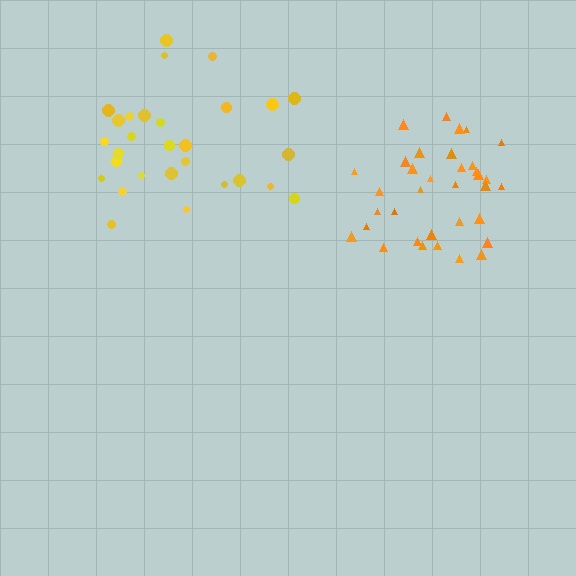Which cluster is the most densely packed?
Orange.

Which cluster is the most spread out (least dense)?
Yellow.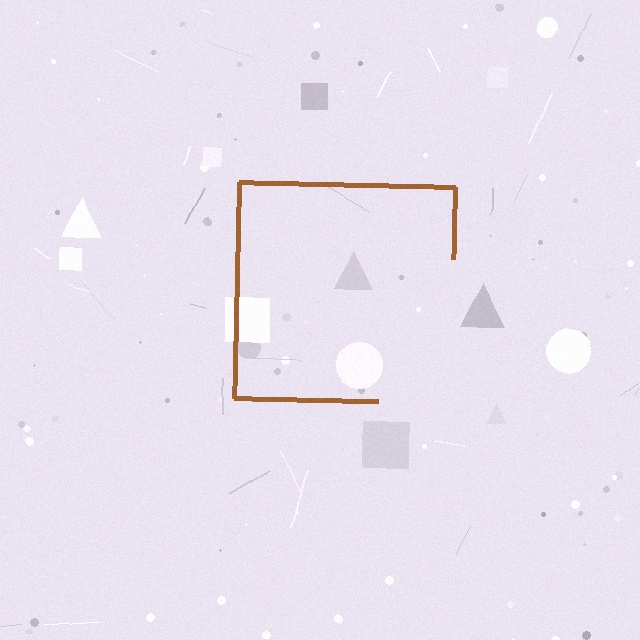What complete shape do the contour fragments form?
The contour fragments form a square.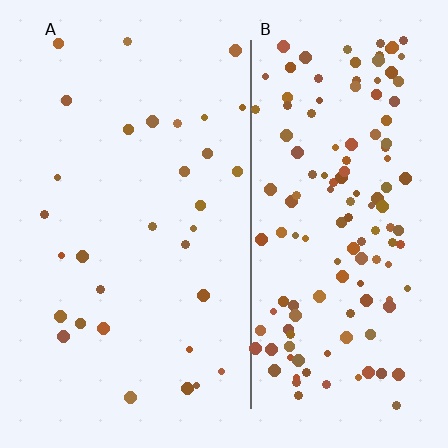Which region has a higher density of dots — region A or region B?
B (the right).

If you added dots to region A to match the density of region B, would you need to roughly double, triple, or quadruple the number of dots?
Approximately quadruple.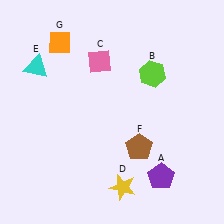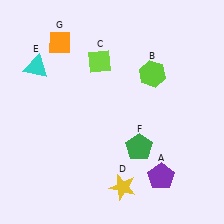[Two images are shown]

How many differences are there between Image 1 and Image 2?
There are 2 differences between the two images.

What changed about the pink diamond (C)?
In Image 1, C is pink. In Image 2, it changed to lime.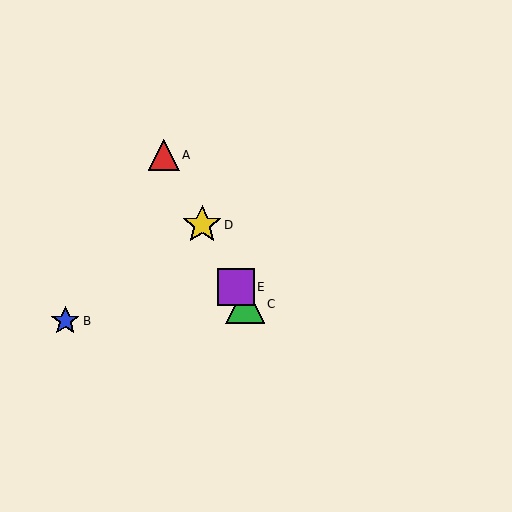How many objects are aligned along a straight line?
4 objects (A, C, D, E) are aligned along a straight line.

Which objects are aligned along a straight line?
Objects A, C, D, E are aligned along a straight line.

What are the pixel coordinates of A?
Object A is at (164, 155).